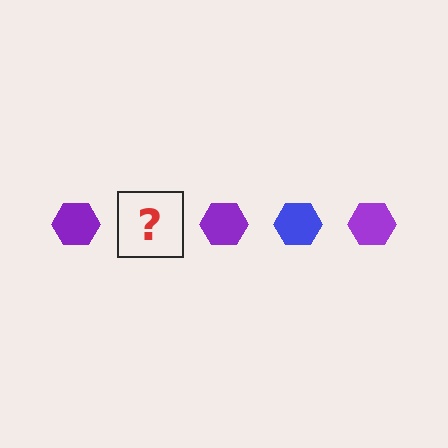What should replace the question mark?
The question mark should be replaced with a blue hexagon.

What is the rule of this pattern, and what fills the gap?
The rule is that the pattern cycles through purple, blue hexagons. The gap should be filled with a blue hexagon.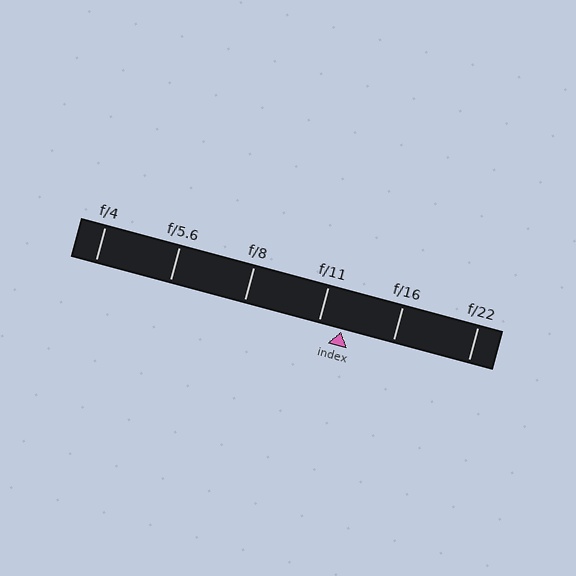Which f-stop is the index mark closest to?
The index mark is closest to f/11.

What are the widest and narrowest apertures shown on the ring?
The widest aperture shown is f/4 and the narrowest is f/22.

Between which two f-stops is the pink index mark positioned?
The index mark is between f/11 and f/16.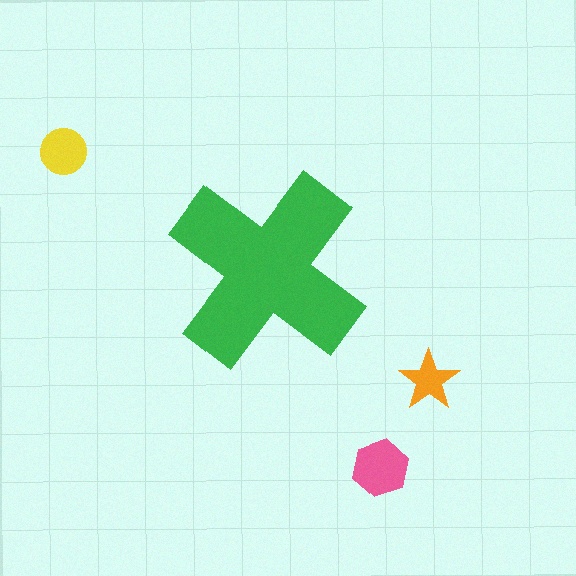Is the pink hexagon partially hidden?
No, the pink hexagon is fully visible.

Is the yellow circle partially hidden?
No, the yellow circle is fully visible.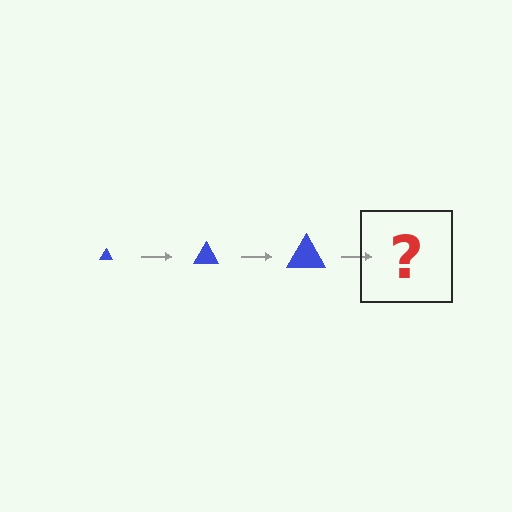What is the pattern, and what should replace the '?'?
The pattern is that the triangle gets progressively larger each step. The '?' should be a blue triangle, larger than the previous one.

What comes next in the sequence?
The next element should be a blue triangle, larger than the previous one.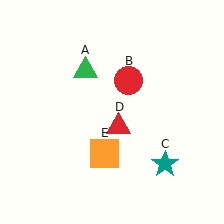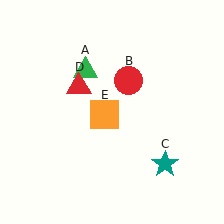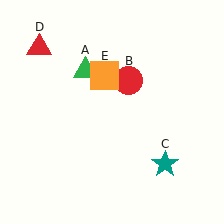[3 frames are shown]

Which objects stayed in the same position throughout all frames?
Green triangle (object A) and red circle (object B) and teal star (object C) remained stationary.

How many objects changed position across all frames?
2 objects changed position: red triangle (object D), orange square (object E).